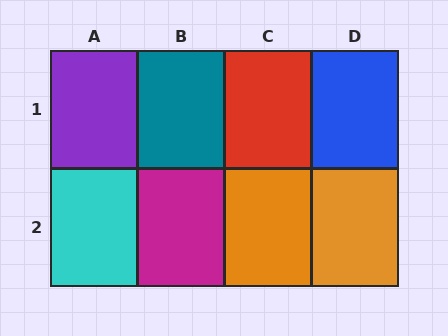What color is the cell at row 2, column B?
Magenta.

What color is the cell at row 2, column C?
Orange.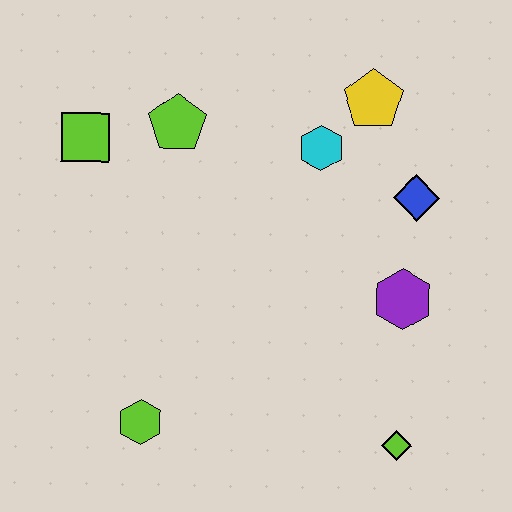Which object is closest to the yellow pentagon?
The cyan hexagon is closest to the yellow pentagon.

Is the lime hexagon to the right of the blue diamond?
No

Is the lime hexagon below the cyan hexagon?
Yes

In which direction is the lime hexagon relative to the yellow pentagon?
The lime hexagon is below the yellow pentagon.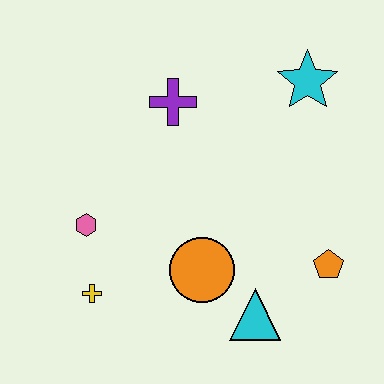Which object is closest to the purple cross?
The cyan star is closest to the purple cross.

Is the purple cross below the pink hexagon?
No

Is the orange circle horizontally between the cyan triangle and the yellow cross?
Yes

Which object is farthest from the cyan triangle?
The cyan star is farthest from the cyan triangle.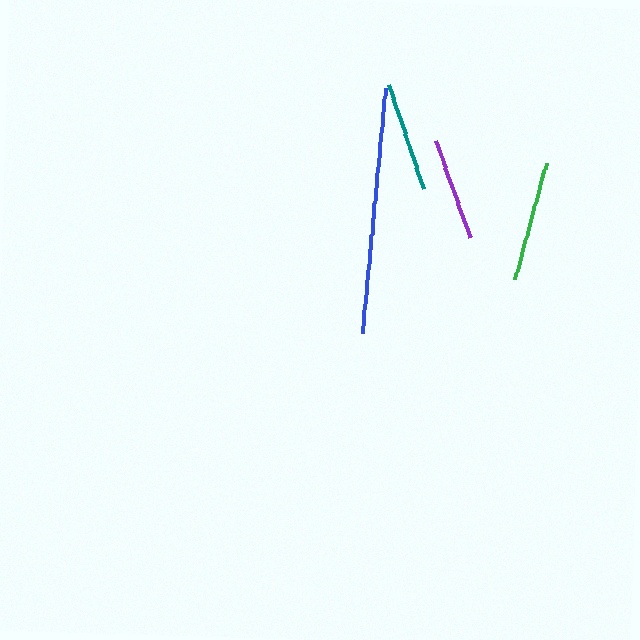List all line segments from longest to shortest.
From longest to shortest: blue, green, teal, purple.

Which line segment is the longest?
The blue line is the longest at approximately 247 pixels.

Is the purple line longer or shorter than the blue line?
The blue line is longer than the purple line.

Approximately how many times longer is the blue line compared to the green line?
The blue line is approximately 2.1 times the length of the green line.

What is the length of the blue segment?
The blue segment is approximately 247 pixels long.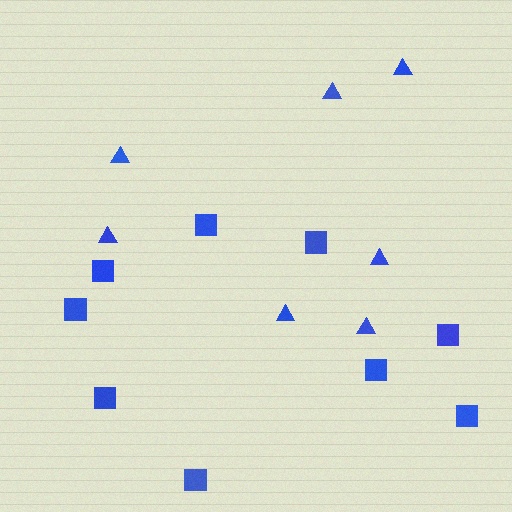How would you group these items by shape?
There are 2 groups: one group of triangles (7) and one group of squares (9).